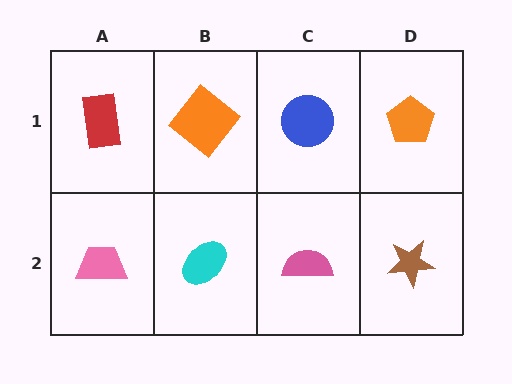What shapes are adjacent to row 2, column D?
An orange pentagon (row 1, column D), a pink semicircle (row 2, column C).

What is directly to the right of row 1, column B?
A blue circle.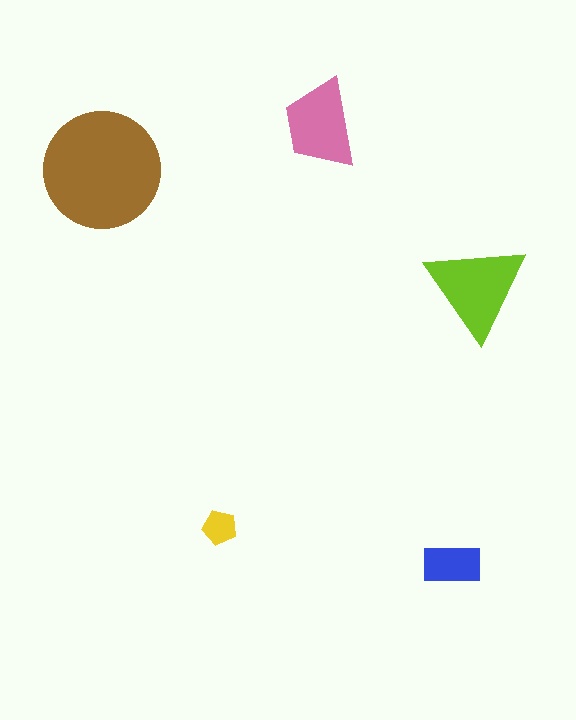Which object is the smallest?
The yellow pentagon.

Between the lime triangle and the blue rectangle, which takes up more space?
The lime triangle.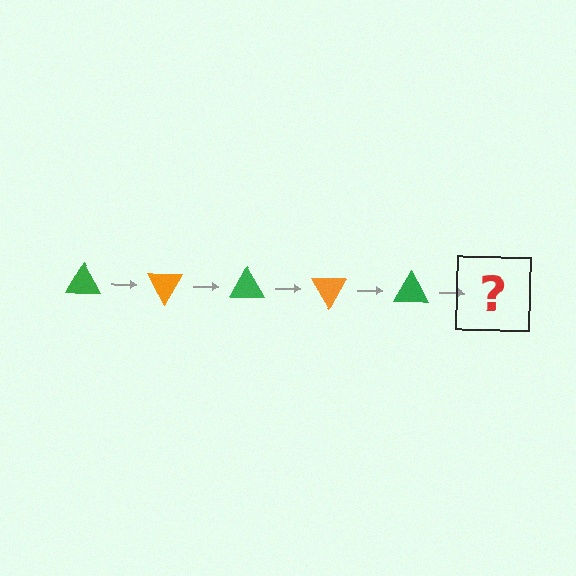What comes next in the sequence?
The next element should be an orange triangle, rotated 300 degrees from the start.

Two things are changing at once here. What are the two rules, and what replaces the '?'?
The two rules are that it rotates 60 degrees each step and the color cycles through green and orange. The '?' should be an orange triangle, rotated 300 degrees from the start.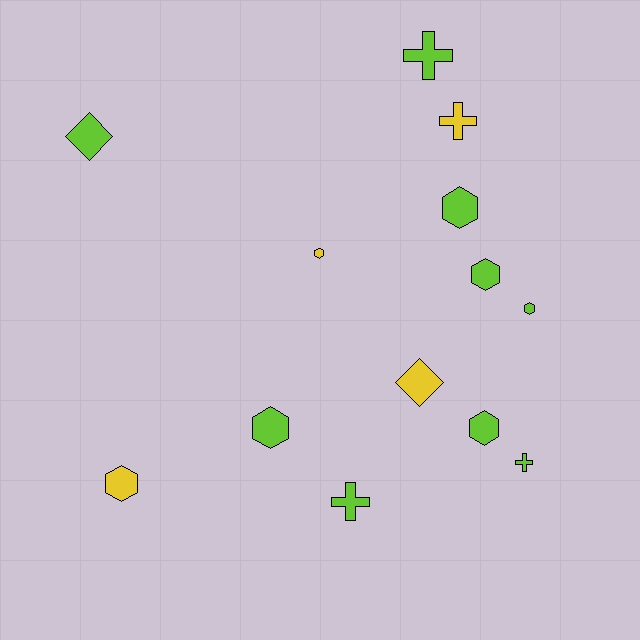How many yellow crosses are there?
There is 1 yellow cross.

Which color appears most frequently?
Lime, with 9 objects.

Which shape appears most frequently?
Hexagon, with 7 objects.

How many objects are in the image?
There are 13 objects.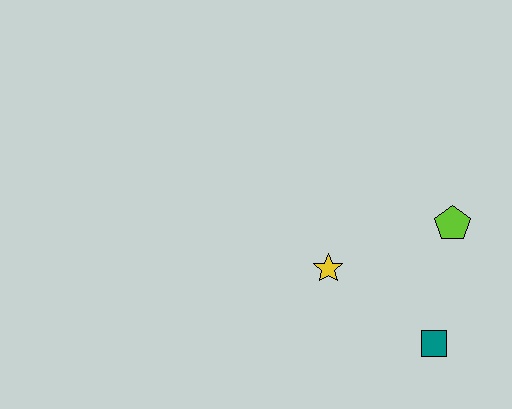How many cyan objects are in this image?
There are no cyan objects.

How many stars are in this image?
There is 1 star.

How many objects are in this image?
There are 3 objects.